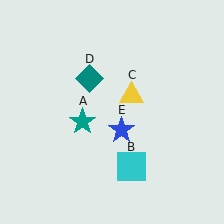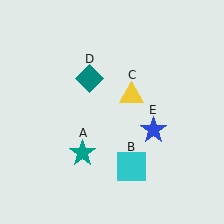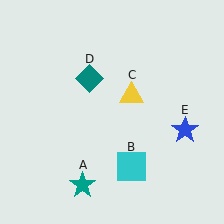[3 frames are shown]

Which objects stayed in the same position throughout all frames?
Cyan square (object B) and yellow triangle (object C) and teal diamond (object D) remained stationary.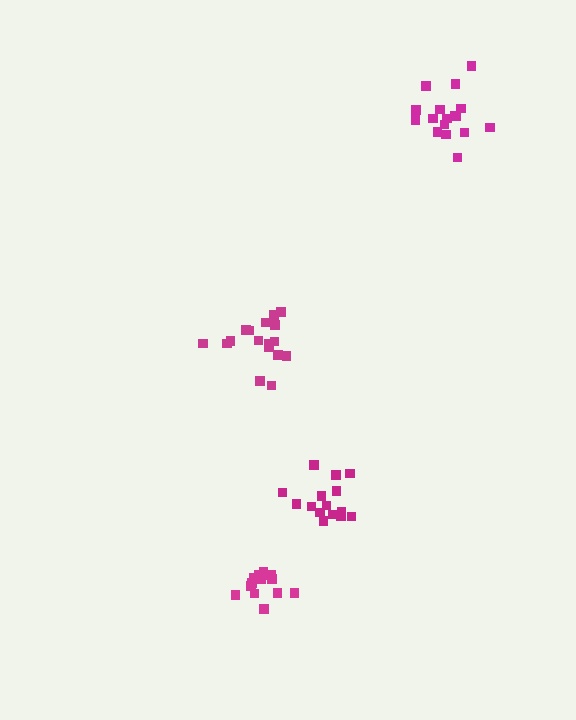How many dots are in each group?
Group 1: 17 dots, Group 2: 15 dots, Group 3: 13 dots, Group 4: 17 dots (62 total).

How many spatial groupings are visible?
There are 4 spatial groupings.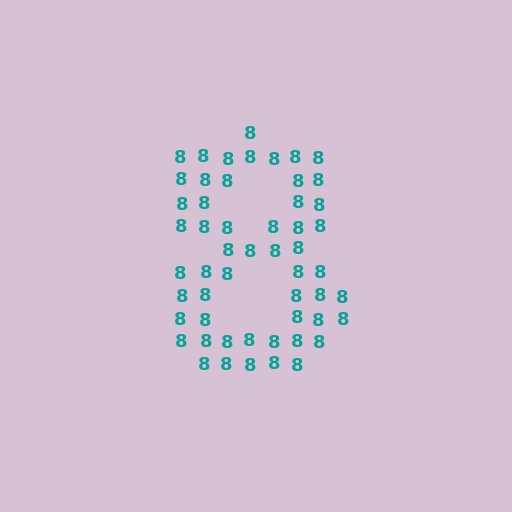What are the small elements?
The small elements are digit 8's.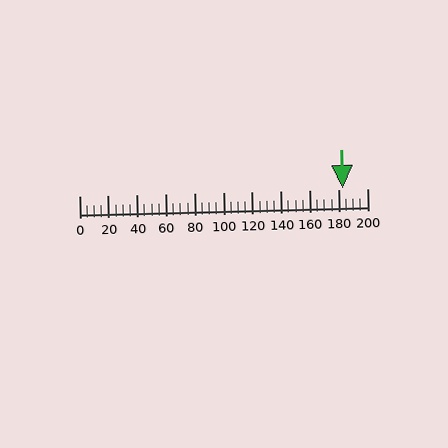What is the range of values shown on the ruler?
The ruler shows values from 0 to 200.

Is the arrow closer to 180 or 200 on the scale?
The arrow is closer to 180.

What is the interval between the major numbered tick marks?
The major tick marks are spaced 20 units apart.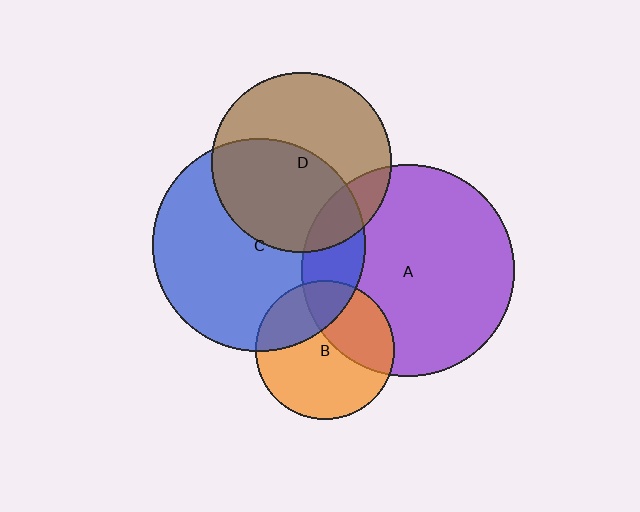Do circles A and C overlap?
Yes.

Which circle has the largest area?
Circle C (blue).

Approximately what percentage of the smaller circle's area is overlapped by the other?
Approximately 20%.